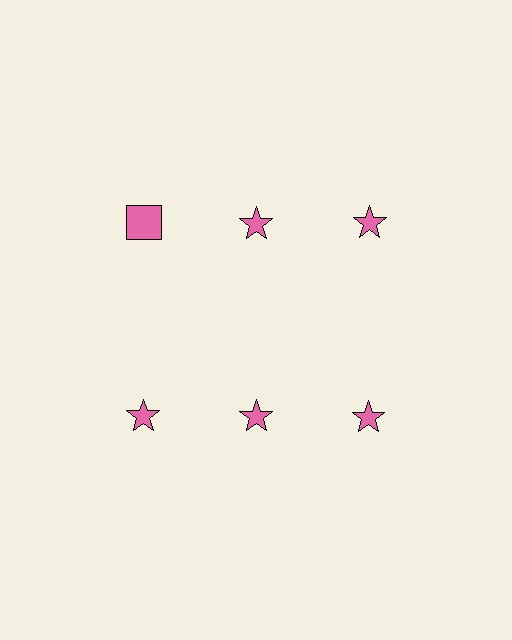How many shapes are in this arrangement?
There are 6 shapes arranged in a grid pattern.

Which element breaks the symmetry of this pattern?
The pink square in the top row, leftmost column breaks the symmetry. All other shapes are pink stars.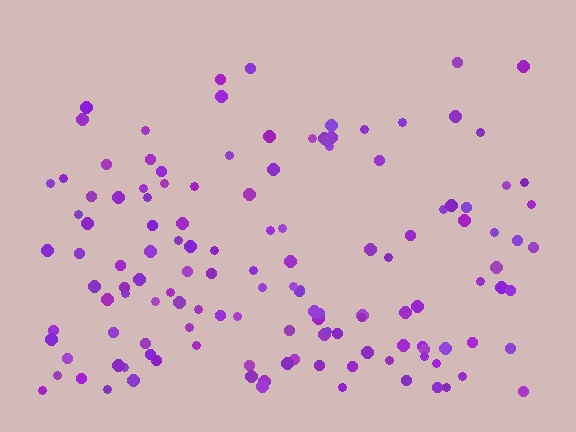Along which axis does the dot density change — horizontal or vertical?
Vertical.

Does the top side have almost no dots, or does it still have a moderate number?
Still a moderate number, just noticeably fewer than the bottom.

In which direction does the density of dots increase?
From top to bottom, with the bottom side densest.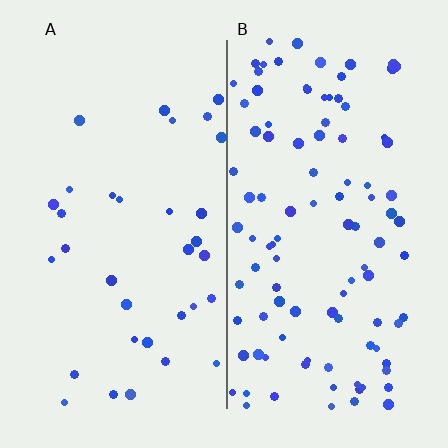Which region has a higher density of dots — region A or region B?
B (the right).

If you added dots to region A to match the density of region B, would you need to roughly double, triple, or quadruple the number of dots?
Approximately triple.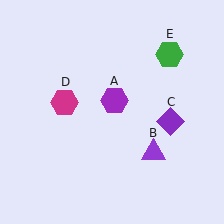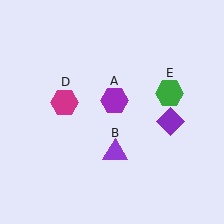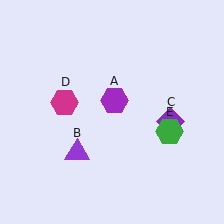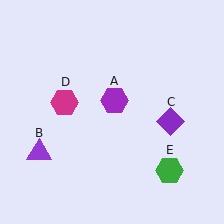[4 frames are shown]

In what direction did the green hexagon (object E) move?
The green hexagon (object E) moved down.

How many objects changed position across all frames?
2 objects changed position: purple triangle (object B), green hexagon (object E).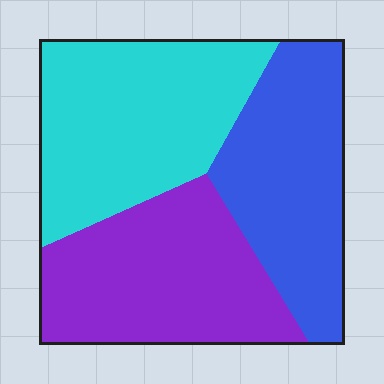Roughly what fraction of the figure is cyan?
Cyan takes up between a quarter and a half of the figure.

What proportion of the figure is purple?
Purple covers 33% of the figure.